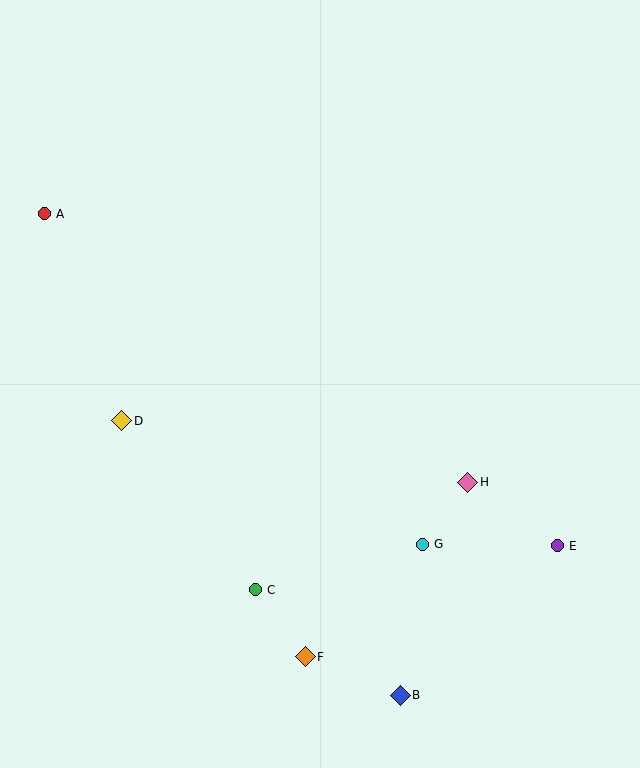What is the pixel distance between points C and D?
The distance between C and D is 215 pixels.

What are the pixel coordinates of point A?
Point A is at (44, 214).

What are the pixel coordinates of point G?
Point G is at (422, 544).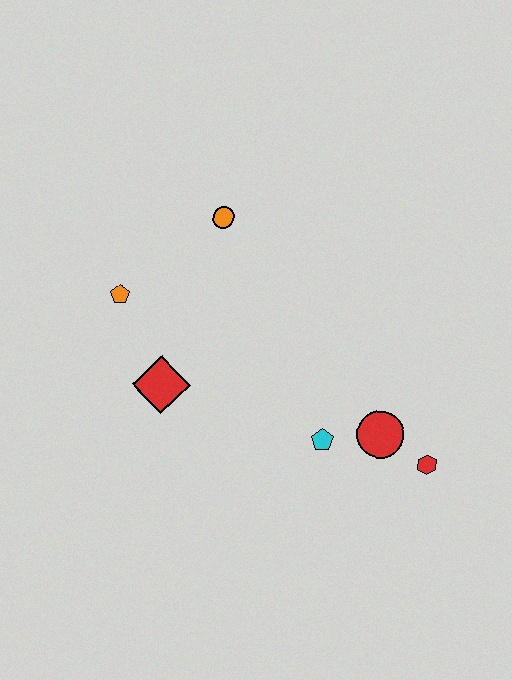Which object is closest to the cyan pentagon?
The red circle is closest to the cyan pentagon.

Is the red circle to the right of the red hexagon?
No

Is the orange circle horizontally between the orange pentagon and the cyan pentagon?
Yes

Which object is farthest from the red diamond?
The red hexagon is farthest from the red diamond.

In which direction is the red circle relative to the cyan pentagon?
The red circle is to the right of the cyan pentagon.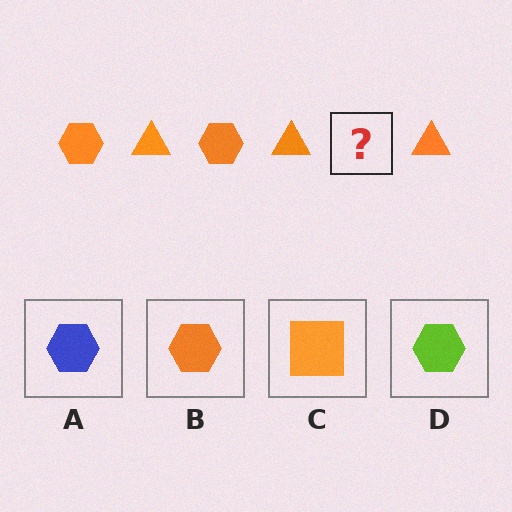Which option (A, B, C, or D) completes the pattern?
B.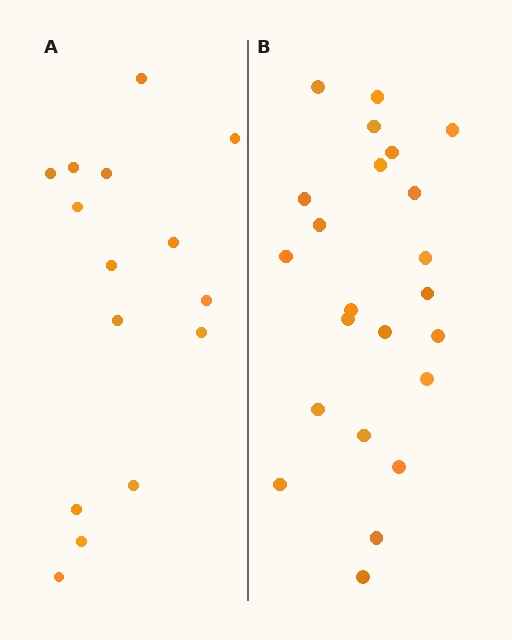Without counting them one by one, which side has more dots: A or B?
Region B (the right region) has more dots.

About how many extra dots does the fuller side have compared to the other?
Region B has roughly 8 or so more dots than region A.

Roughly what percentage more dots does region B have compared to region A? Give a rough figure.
About 55% more.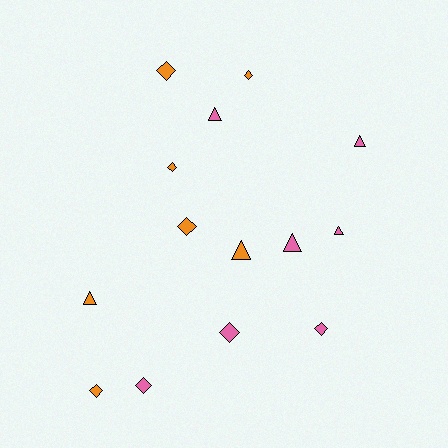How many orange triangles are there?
There are 2 orange triangles.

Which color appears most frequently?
Pink, with 7 objects.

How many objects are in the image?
There are 14 objects.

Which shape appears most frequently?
Diamond, with 8 objects.